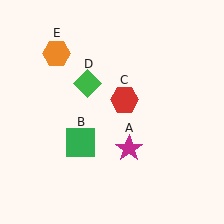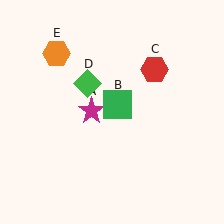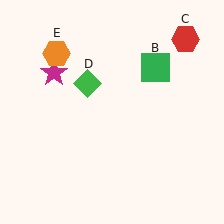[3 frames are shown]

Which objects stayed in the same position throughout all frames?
Green diamond (object D) and orange hexagon (object E) remained stationary.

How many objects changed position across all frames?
3 objects changed position: magenta star (object A), green square (object B), red hexagon (object C).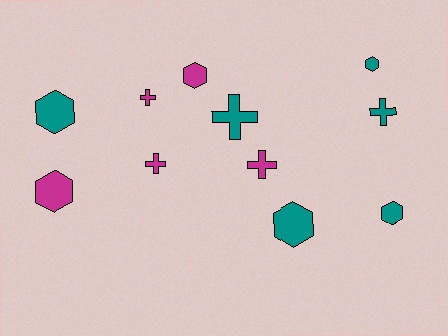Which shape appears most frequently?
Hexagon, with 6 objects.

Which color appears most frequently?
Teal, with 6 objects.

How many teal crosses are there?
There are 2 teal crosses.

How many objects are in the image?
There are 11 objects.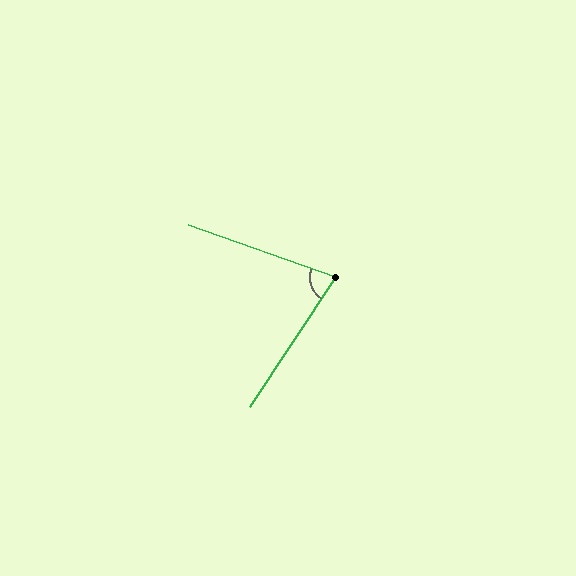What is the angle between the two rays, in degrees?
Approximately 76 degrees.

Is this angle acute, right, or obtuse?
It is acute.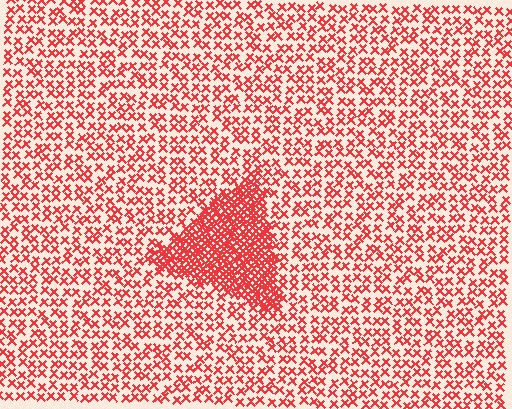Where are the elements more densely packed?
The elements are more densely packed inside the triangle boundary.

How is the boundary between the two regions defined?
The boundary is defined by a change in element density (approximately 2.7x ratio). All elements are the same color, size, and shape.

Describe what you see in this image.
The image contains small red elements arranged at two different densities. A triangle-shaped region is visible where the elements are more densely packed than the surrounding area.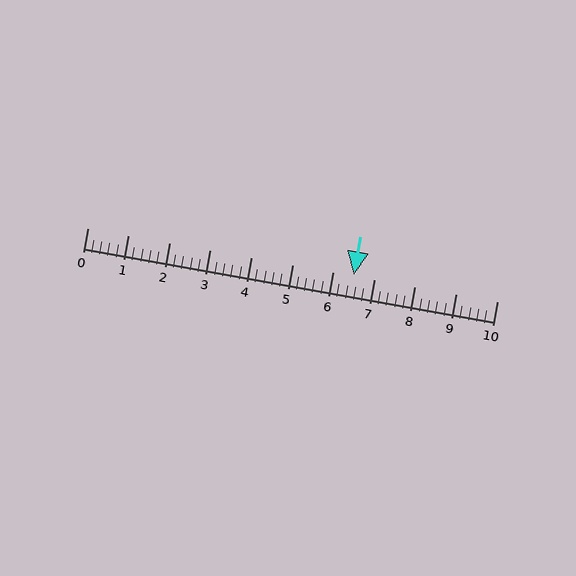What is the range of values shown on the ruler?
The ruler shows values from 0 to 10.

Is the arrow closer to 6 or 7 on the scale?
The arrow is closer to 7.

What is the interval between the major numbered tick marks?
The major tick marks are spaced 1 units apart.